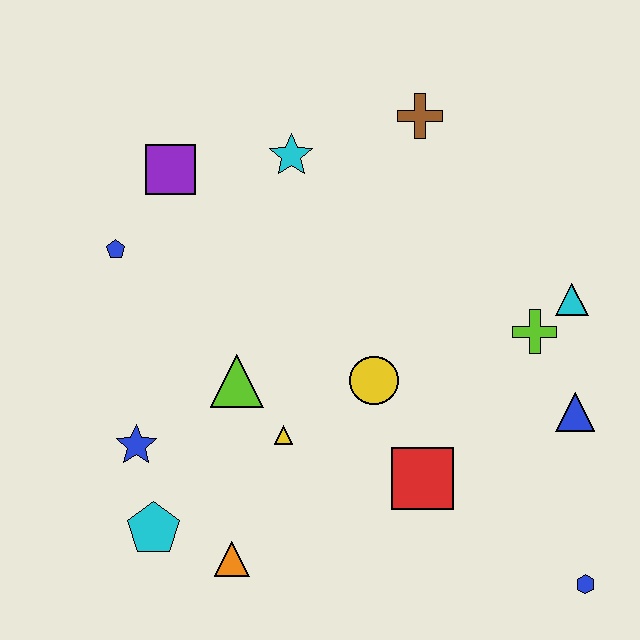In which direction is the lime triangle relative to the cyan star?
The lime triangle is below the cyan star.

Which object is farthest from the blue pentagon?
The blue hexagon is farthest from the blue pentagon.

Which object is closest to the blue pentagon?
The purple square is closest to the blue pentagon.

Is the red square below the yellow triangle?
Yes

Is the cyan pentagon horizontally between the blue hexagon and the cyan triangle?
No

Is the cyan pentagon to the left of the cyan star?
Yes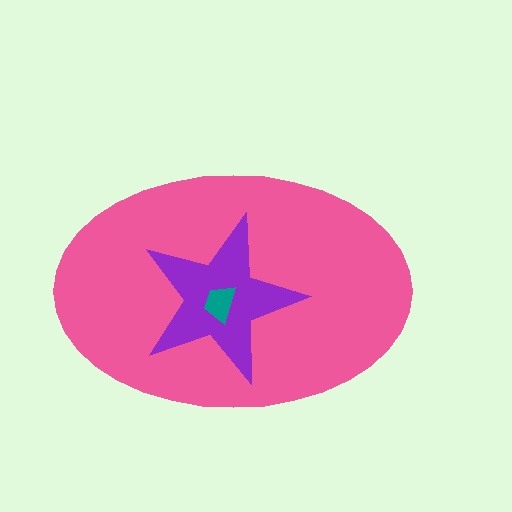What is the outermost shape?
The pink ellipse.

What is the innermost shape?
The teal trapezoid.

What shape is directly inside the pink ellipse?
The purple star.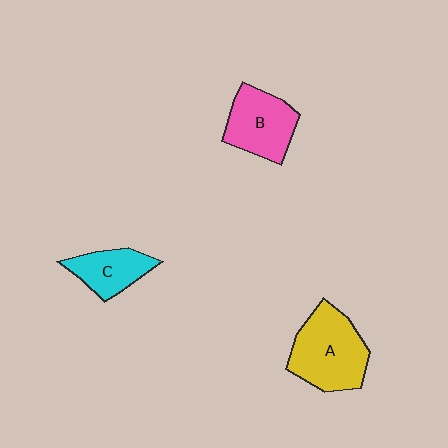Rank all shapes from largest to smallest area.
From largest to smallest: A (yellow), B (pink), C (cyan).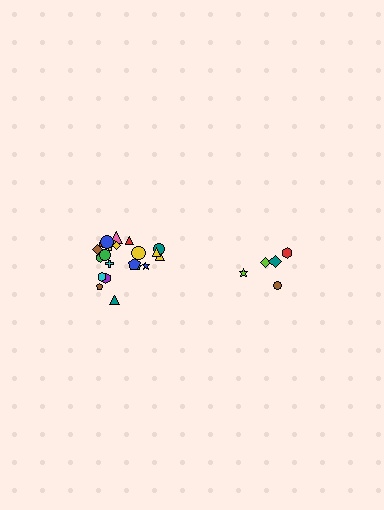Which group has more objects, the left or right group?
The left group.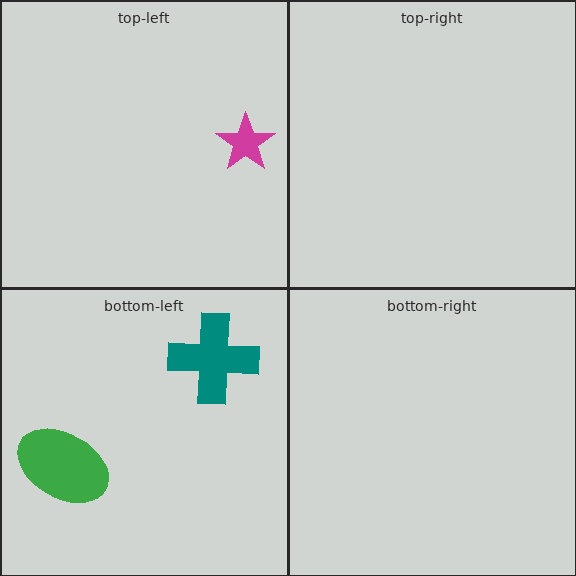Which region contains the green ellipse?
The bottom-left region.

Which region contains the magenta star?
The top-left region.